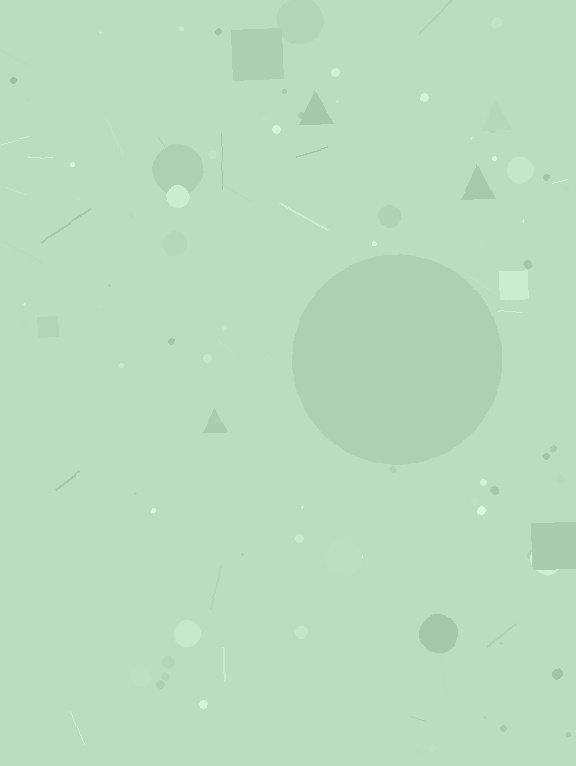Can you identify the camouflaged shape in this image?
The camouflaged shape is a circle.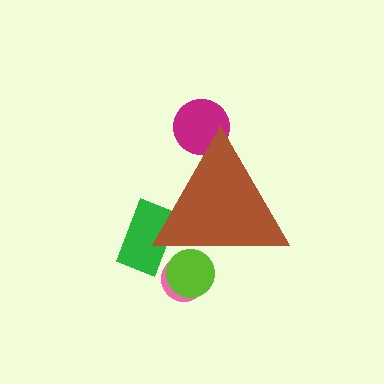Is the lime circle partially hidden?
Yes, the lime circle is partially hidden behind the brown triangle.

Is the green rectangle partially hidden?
Yes, the green rectangle is partially hidden behind the brown triangle.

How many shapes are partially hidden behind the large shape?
4 shapes are partially hidden.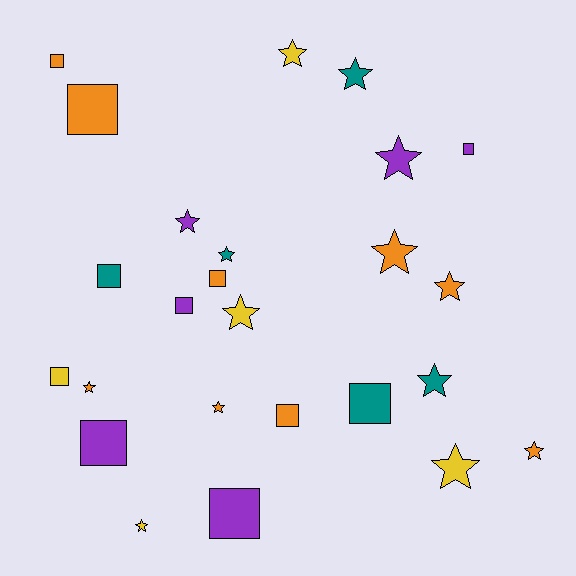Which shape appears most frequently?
Star, with 14 objects.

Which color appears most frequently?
Orange, with 9 objects.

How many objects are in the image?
There are 25 objects.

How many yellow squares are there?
There is 1 yellow square.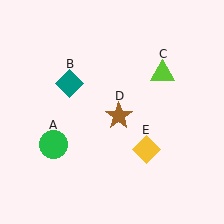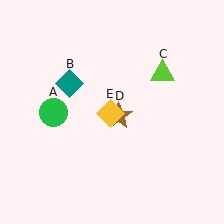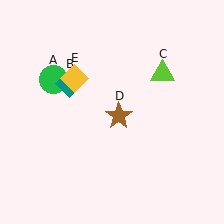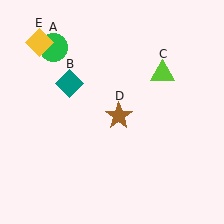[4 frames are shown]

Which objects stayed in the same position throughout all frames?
Teal diamond (object B) and lime triangle (object C) and brown star (object D) remained stationary.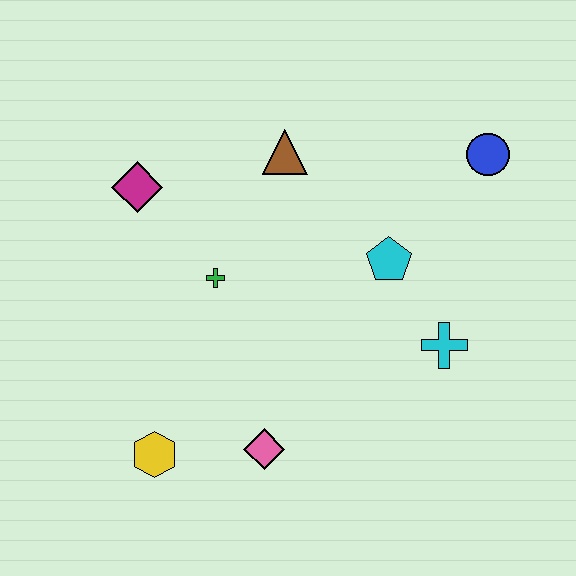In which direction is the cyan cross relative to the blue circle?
The cyan cross is below the blue circle.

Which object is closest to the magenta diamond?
The green cross is closest to the magenta diamond.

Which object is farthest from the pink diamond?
The blue circle is farthest from the pink diamond.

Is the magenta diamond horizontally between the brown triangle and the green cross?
No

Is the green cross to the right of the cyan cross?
No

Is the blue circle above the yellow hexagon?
Yes